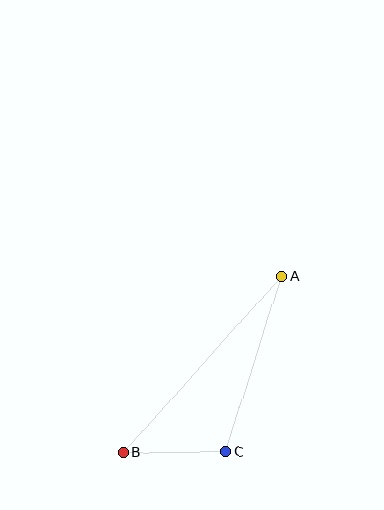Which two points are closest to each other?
Points B and C are closest to each other.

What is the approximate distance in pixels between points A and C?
The distance between A and C is approximately 184 pixels.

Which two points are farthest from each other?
Points A and B are farthest from each other.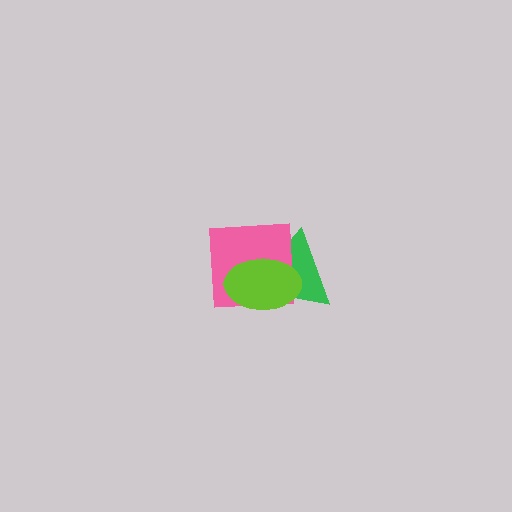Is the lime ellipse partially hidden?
No, no other shape covers it.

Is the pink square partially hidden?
Yes, it is partially covered by another shape.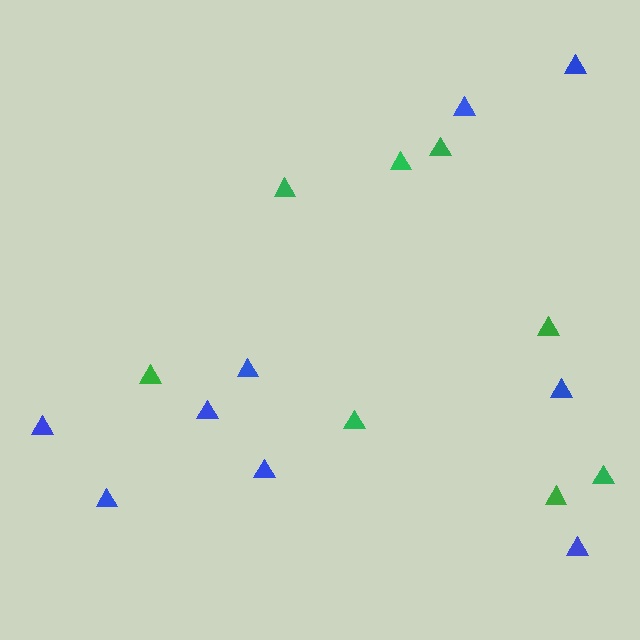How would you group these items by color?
There are 2 groups: one group of blue triangles (9) and one group of green triangles (8).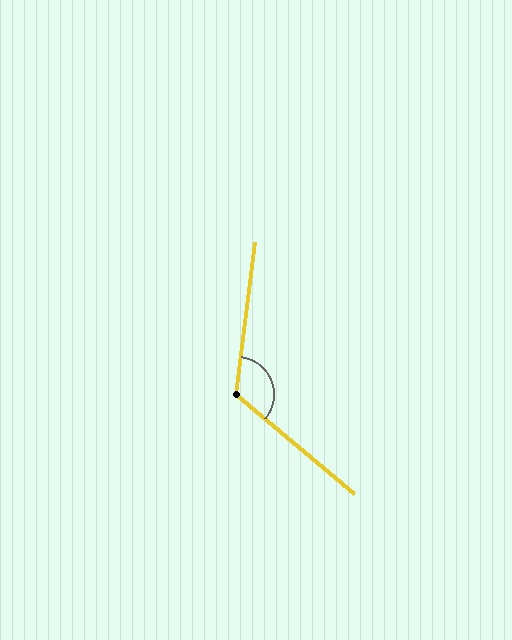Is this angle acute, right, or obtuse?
It is obtuse.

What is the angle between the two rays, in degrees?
Approximately 123 degrees.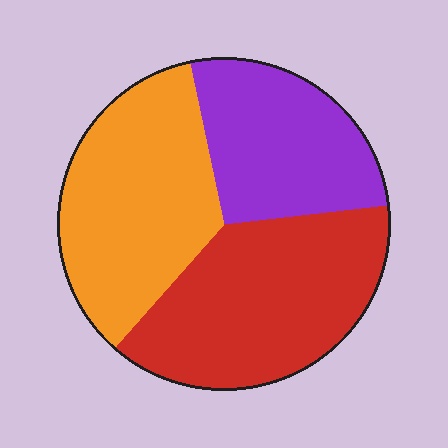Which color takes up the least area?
Purple, at roughly 25%.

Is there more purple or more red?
Red.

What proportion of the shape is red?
Red covers around 40% of the shape.